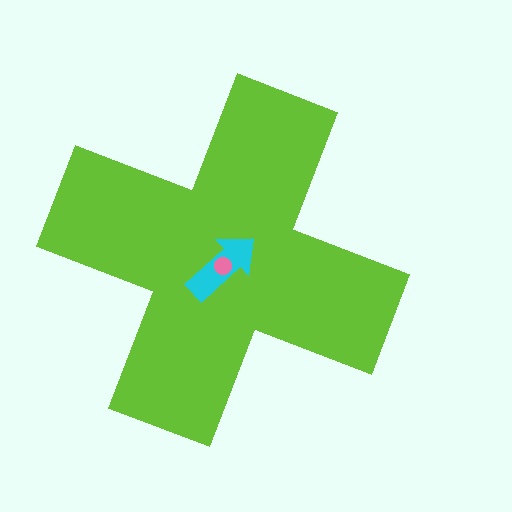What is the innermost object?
The pink circle.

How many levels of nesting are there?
3.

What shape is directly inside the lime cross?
The cyan arrow.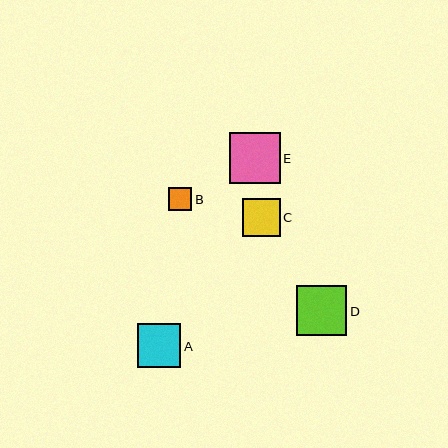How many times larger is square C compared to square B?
Square C is approximately 1.6 times the size of square B.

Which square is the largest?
Square E is the largest with a size of approximately 51 pixels.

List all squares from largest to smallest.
From largest to smallest: E, D, A, C, B.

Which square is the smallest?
Square B is the smallest with a size of approximately 23 pixels.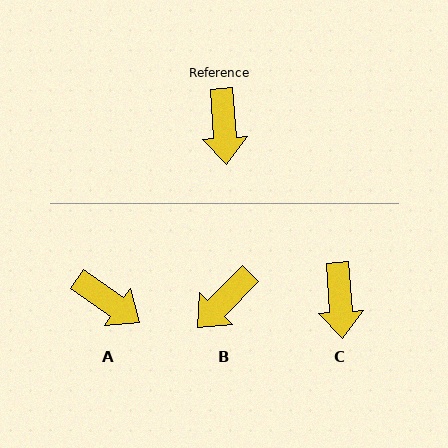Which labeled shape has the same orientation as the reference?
C.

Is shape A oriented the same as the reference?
No, it is off by about 52 degrees.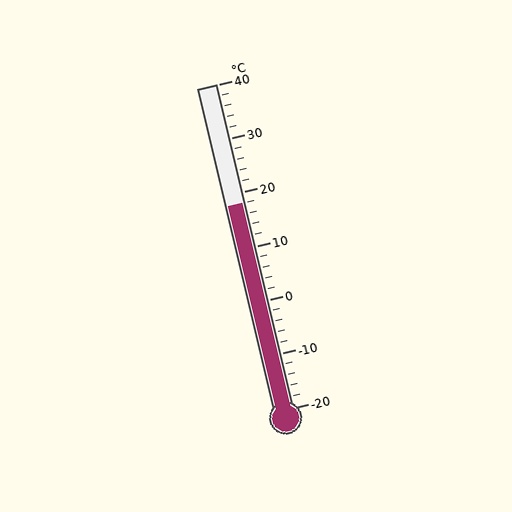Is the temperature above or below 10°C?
The temperature is above 10°C.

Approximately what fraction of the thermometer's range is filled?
The thermometer is filled to approximately 65% of its range.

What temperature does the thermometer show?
The thermometer shows approximately 18°C.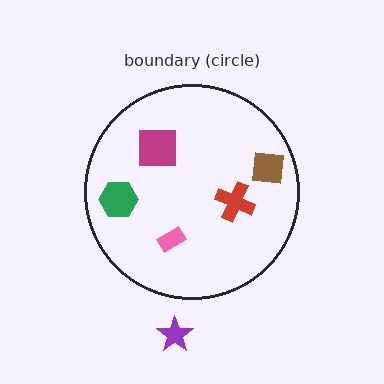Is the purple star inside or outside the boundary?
Outside.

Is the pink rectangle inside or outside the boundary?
Inside.